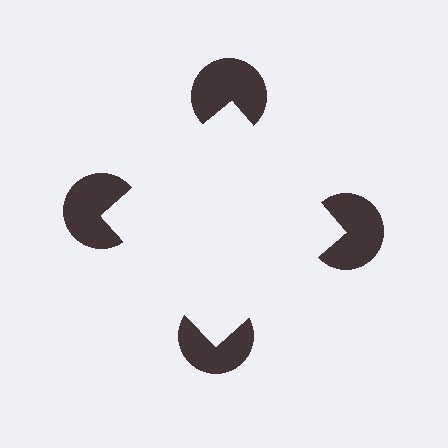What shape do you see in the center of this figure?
An illusory square — its edges are inferred from the aligned wedge cuts in the pac-man discs, not physically drawn.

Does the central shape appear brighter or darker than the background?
It typically appears slightly brighter than the background, even though no actual brightness change is drawn.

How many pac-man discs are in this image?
There are 4 — one at each vertex of the illusory square.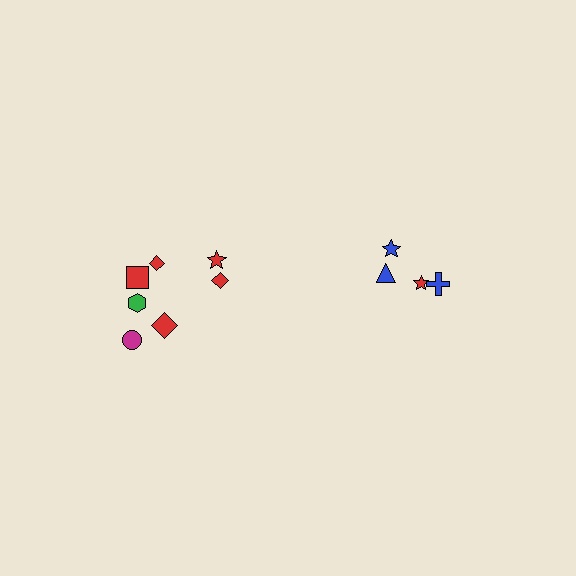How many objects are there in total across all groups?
There are 11 objects.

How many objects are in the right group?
There are 4 objects.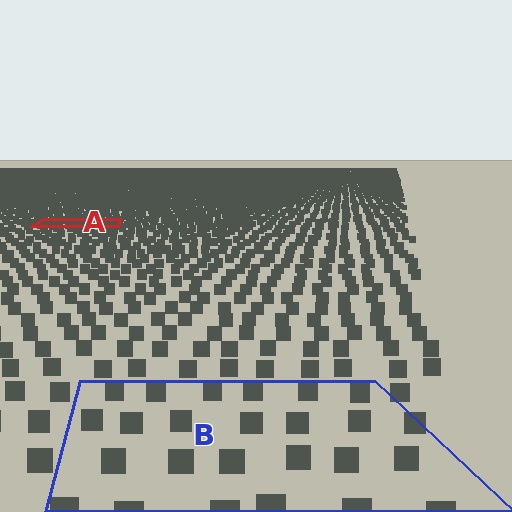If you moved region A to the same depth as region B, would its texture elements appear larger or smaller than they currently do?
They would appear larger. At a closer depth, the same texture elements are projected at a bigger on-screen size.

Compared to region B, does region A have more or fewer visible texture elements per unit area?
Region A has more texture elements per unit area — they are packed more densely because it is farther away.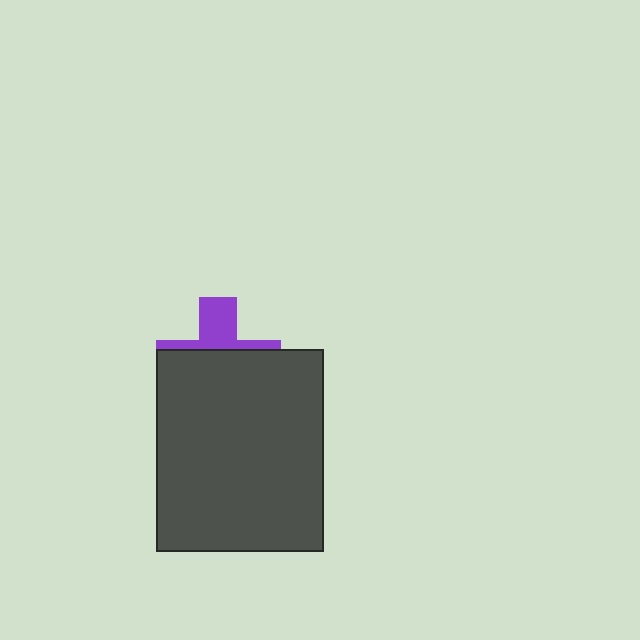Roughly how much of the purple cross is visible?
A small part of it is visible (roughly 35%).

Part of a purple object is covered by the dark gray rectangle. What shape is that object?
It is a cross.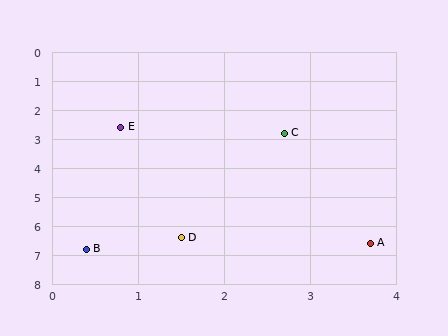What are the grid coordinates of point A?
Point A is at approximately (3.7, 6.6).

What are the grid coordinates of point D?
Point D is at approximately (1.5, 6.4).